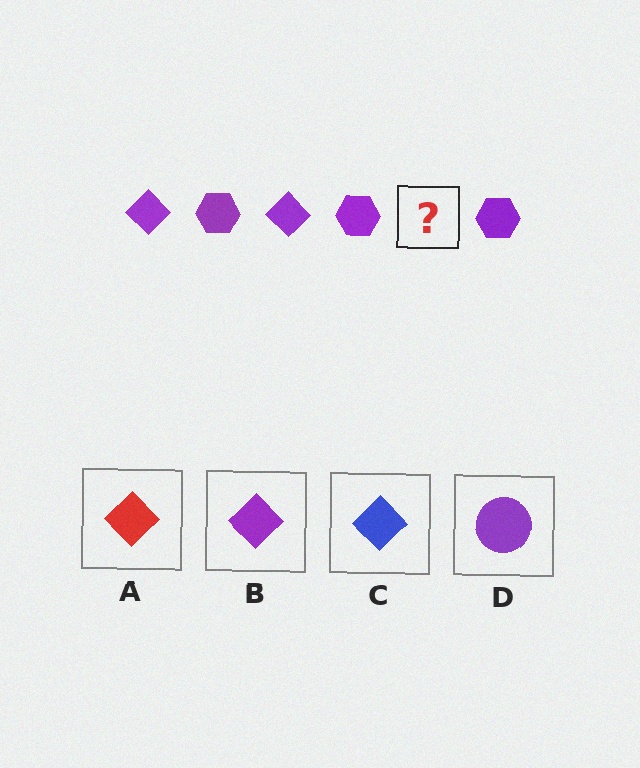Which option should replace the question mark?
Option B.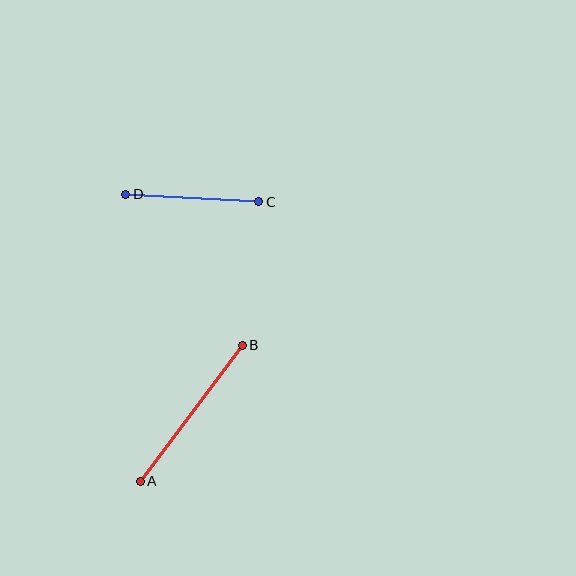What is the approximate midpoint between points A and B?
The midpoint is at approximately (191, 413) pixels.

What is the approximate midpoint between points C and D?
The midpoint is at approximately (192, 198) pixels.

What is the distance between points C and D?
The distance is approximately 133 pixels.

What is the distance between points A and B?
The distance is approximately 170 pixels.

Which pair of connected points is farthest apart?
Points A and B are farthest apart.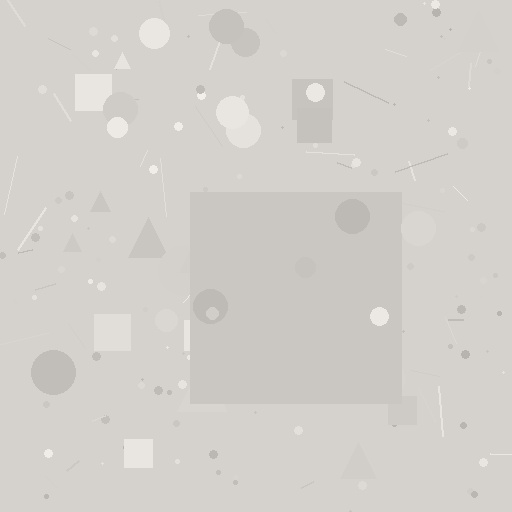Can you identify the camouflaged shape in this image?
The camouflaged shape is a square.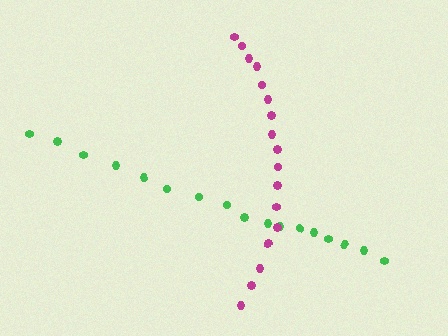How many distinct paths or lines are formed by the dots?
There are 2 distinct paths.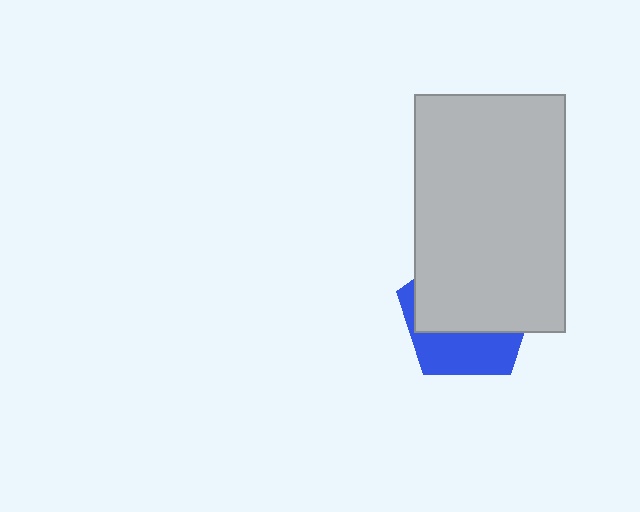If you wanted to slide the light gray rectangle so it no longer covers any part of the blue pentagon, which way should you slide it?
Slide it up — that is the most direct way to separate the two shapes.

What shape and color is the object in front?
The object in front is a light gray rectangle.